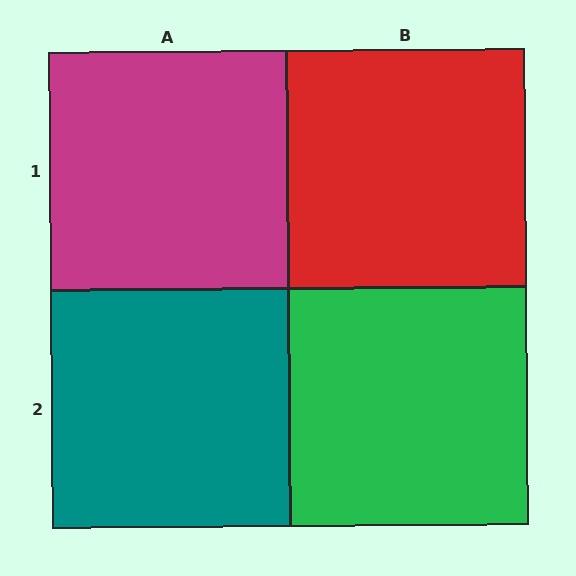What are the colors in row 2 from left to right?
Teal, green.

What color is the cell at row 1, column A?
Magenta.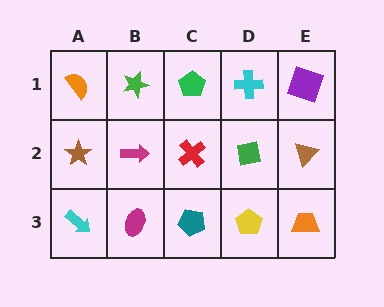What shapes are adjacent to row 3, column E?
A brown triangle (row 2, column E), a yellow pentagon (row 3, column D).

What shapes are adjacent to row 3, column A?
A brown star (row 2, column A), a magenta ellipse (row 3, column B).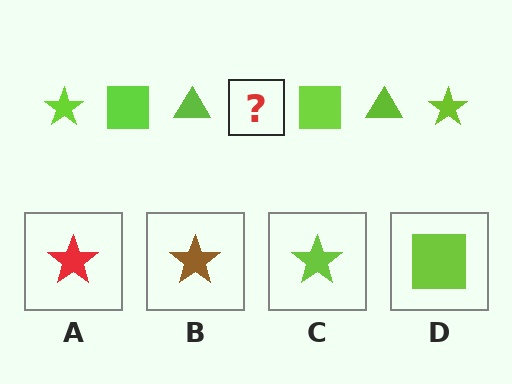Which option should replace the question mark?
Option C.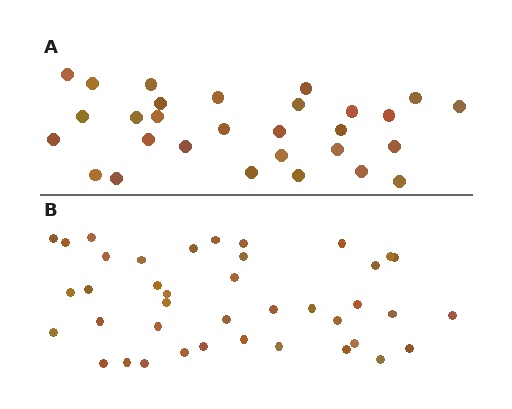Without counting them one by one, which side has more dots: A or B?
Region B (the bottom region) has more dots.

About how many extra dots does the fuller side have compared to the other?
Region B has roughly 12 or so more dots than region A.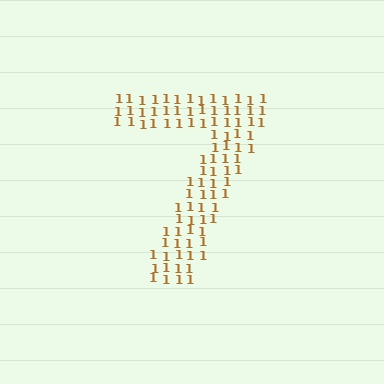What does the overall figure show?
The overall figure shows the digit 7.